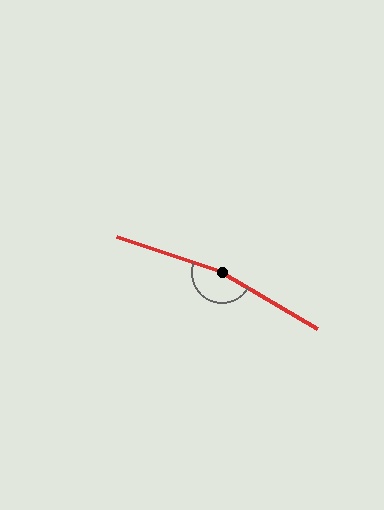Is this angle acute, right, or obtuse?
It is obtuse.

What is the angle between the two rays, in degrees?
Approximately 168 degrees.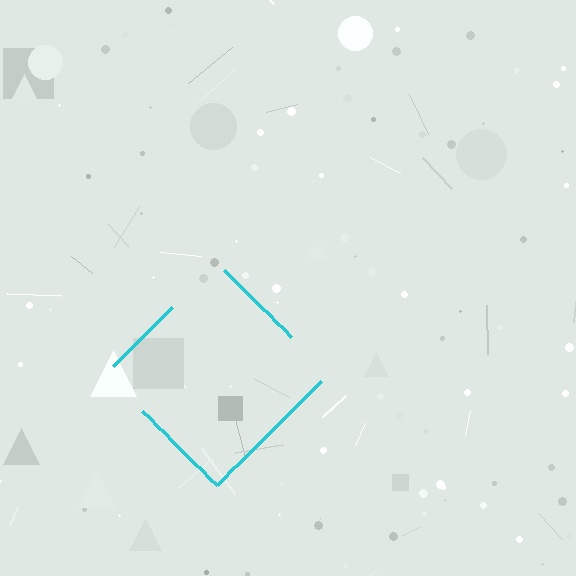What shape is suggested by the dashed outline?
The dashed outline suggests a diamond.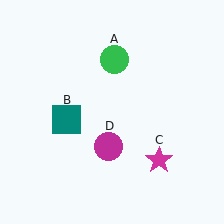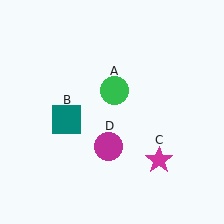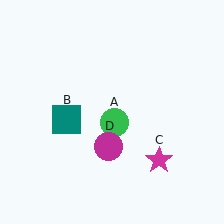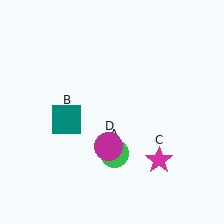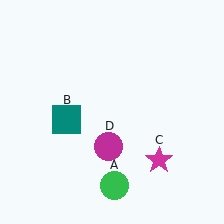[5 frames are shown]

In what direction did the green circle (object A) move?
The green circle (object A) moved down.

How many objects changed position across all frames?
1 object changed position: green circle (object A).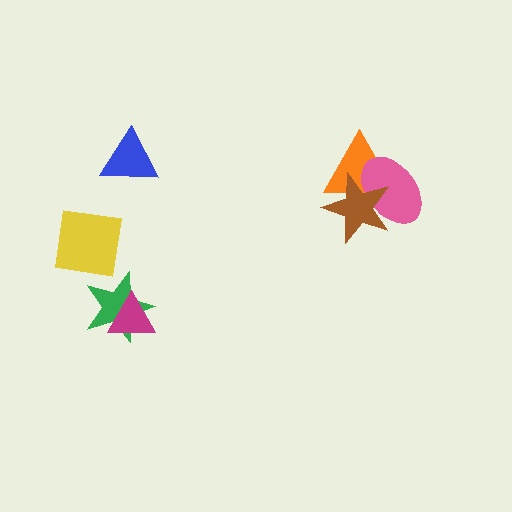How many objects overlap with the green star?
1 object overlaps with the green star.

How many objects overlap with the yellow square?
0 objects overlap with the yellow square.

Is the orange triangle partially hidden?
Yes, it is partially covered by another shape.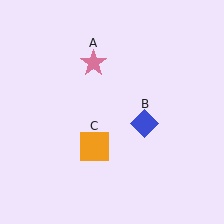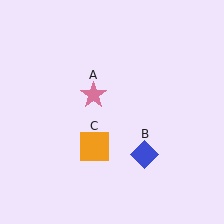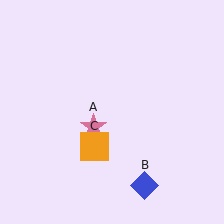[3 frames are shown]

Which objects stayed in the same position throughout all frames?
Orange square (object C) remained stationary.